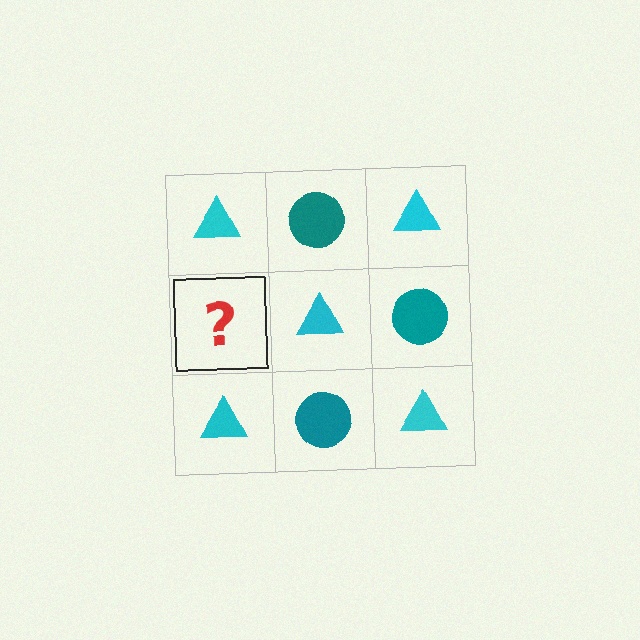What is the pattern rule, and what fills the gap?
The rule is that it alternates cyan triangle and teal circle in a checkerboard pattern. The gap should be filled with a teal circle.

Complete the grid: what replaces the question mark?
The question mark should be replaced with a teal circle.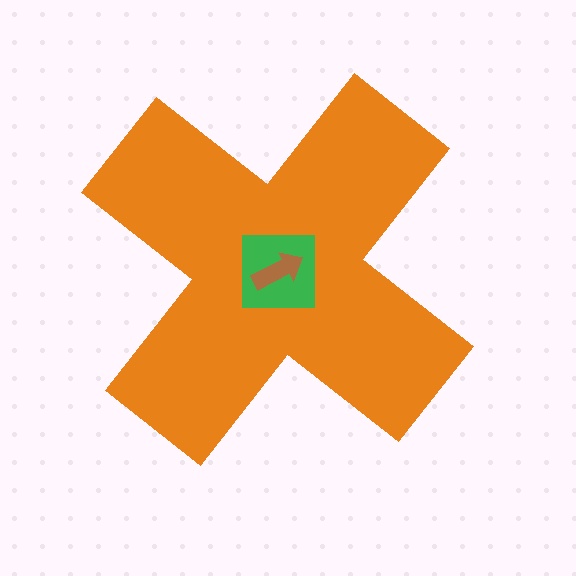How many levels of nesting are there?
3.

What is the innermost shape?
The brown arrow.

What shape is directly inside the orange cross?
The green square.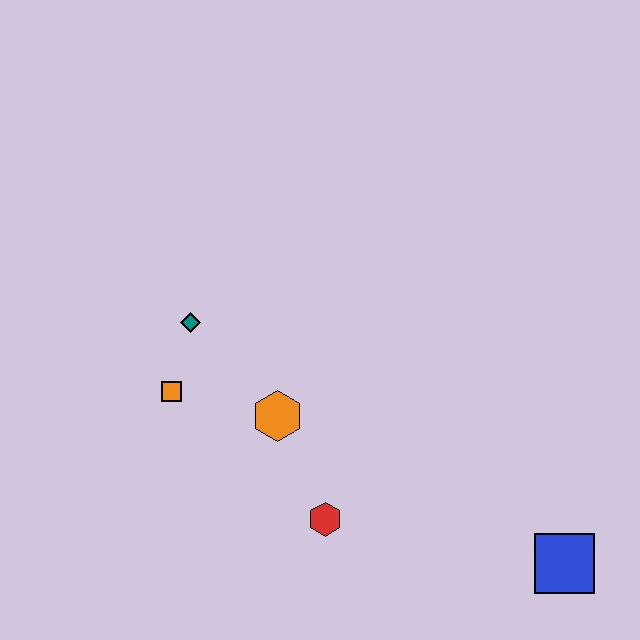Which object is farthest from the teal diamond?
The blue square is farthest from the teal diamond.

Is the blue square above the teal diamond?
No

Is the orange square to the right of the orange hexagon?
No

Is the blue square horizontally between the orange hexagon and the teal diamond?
No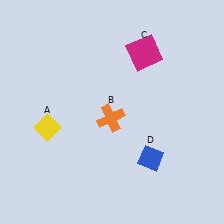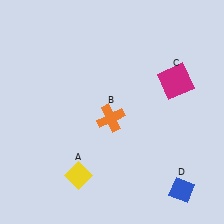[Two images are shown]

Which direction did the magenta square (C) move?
The magenta square (C) moved right.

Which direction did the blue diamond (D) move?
The blue diamond (D) moved down.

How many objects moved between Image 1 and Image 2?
3 objects moved between the two images.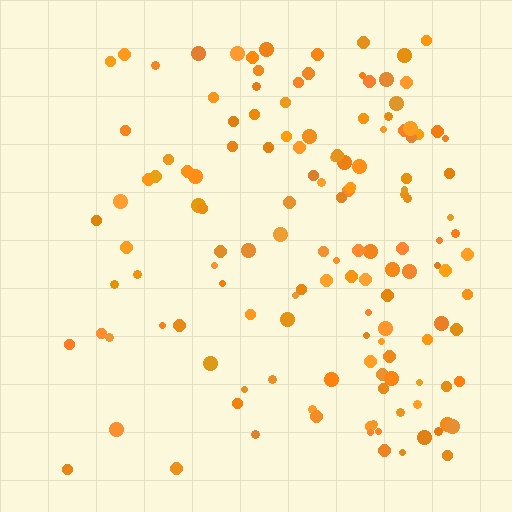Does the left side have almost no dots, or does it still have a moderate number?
Still a moderate number, just noticeably fewer than the right.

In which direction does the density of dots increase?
From left to right, with the right side densest.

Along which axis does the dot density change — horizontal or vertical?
Horizontal.